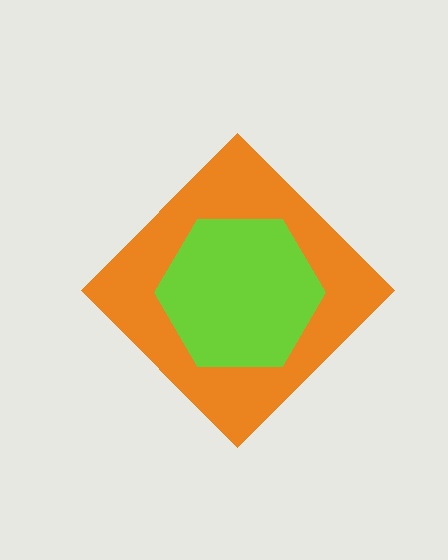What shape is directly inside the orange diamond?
The lime hexagon.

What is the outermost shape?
The orange diamond.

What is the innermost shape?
The lime hexagon.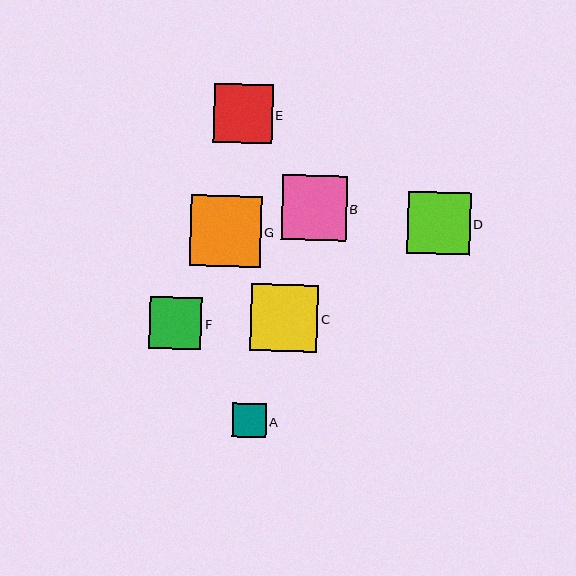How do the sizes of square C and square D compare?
Square C and square D are approximately the same size.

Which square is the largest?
Square G is the largest with a size of approximately 71 pixels.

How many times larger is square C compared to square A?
Square C is approximately 2.0 times the size of square A.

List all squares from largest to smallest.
From largest to smallest: G, C, B, D, E, F, A.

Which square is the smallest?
Square A is the smallest with a size of approximately 34 pixels.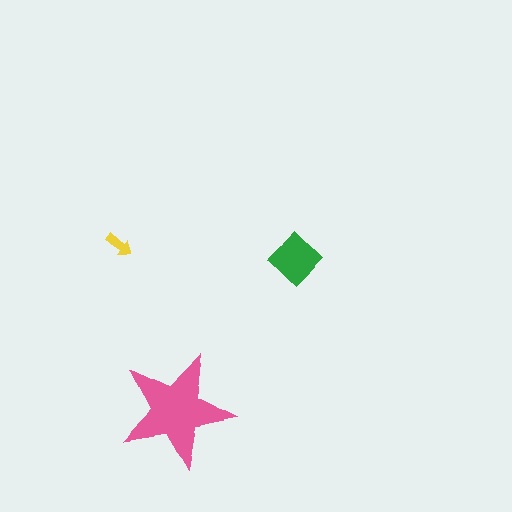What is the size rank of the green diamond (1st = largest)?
2nd.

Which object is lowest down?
The pink star is bottommost.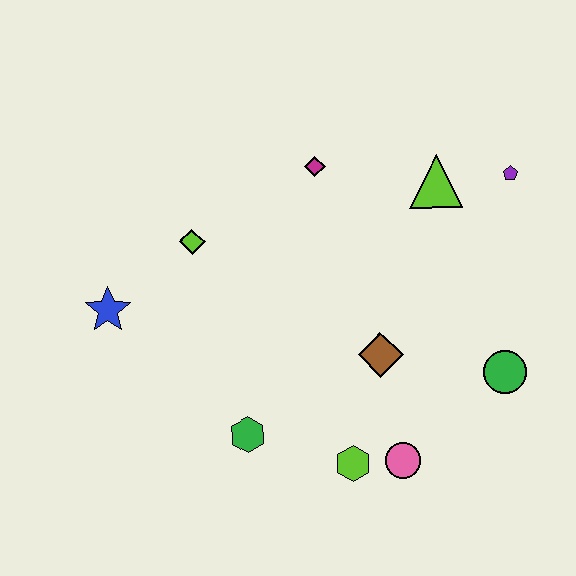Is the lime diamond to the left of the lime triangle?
Yes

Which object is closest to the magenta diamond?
The lime triangle is closest to the magenta diamond.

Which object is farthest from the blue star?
The purple pentagon is farthest from the blue star.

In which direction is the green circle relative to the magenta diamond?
The green circle is below the magenta diamond.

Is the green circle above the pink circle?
Yes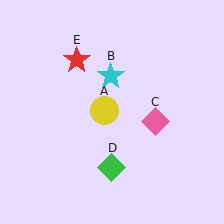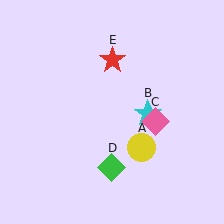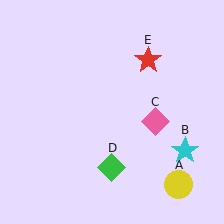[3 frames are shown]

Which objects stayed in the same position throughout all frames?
Pink diamond (object C) and green diamond (object D) remained stationary.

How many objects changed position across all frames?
3 objects changed position: yellow circle (object A), cyan star (object B), red star (object E).